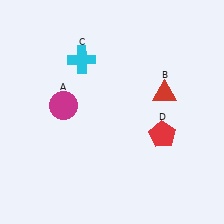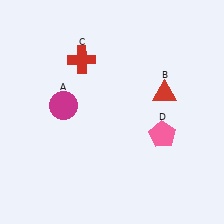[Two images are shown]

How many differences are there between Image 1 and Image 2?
There are 2 differences between the two images.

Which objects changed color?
C changed from cyan to red. D changed from red to pink.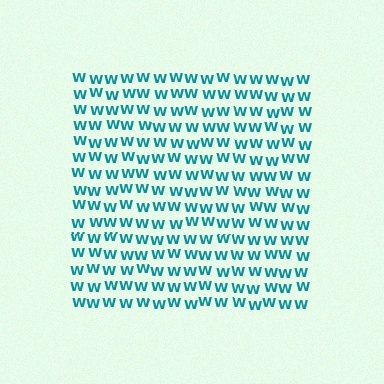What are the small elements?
The small elements are letter W's.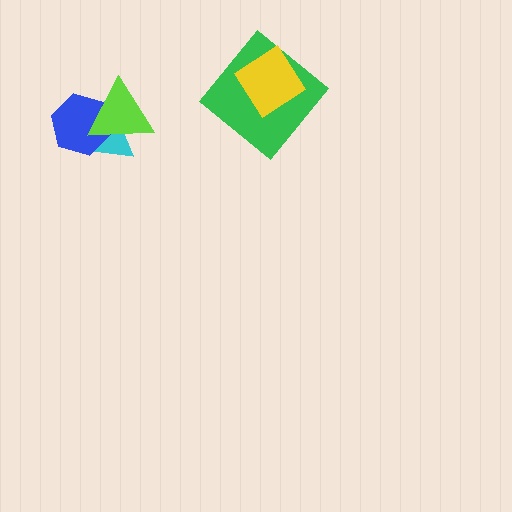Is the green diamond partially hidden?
Yes, it is partially covered by another shape.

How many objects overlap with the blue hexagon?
2 objects overlap with the blue hexagon.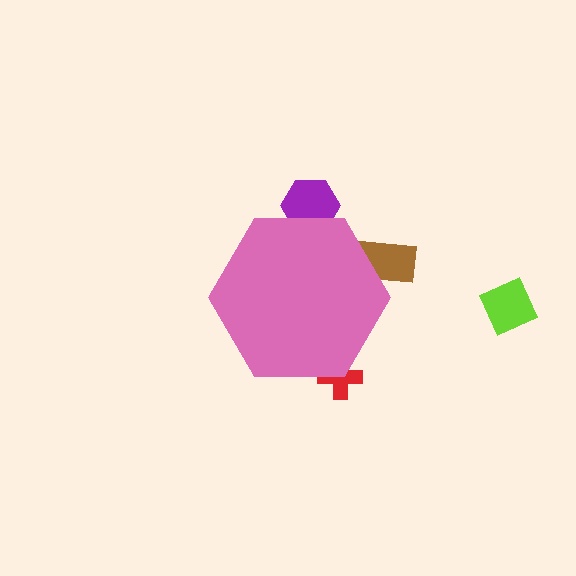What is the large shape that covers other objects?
A pink hexagon.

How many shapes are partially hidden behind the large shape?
3 shapes are partially hidden.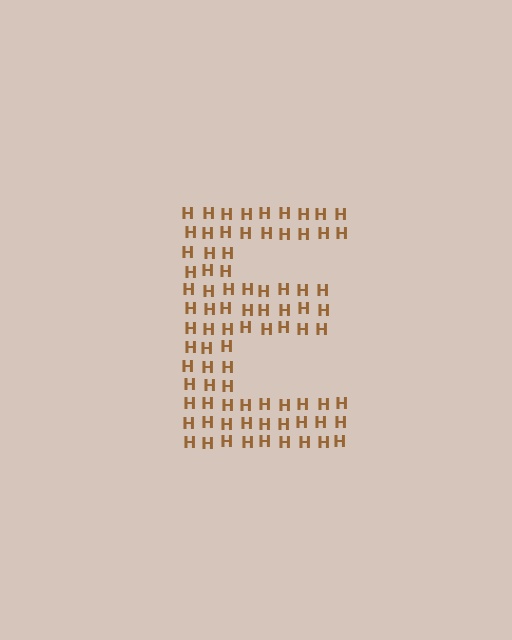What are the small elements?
The small elements are letter H's.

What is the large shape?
The large shape is the letter E.